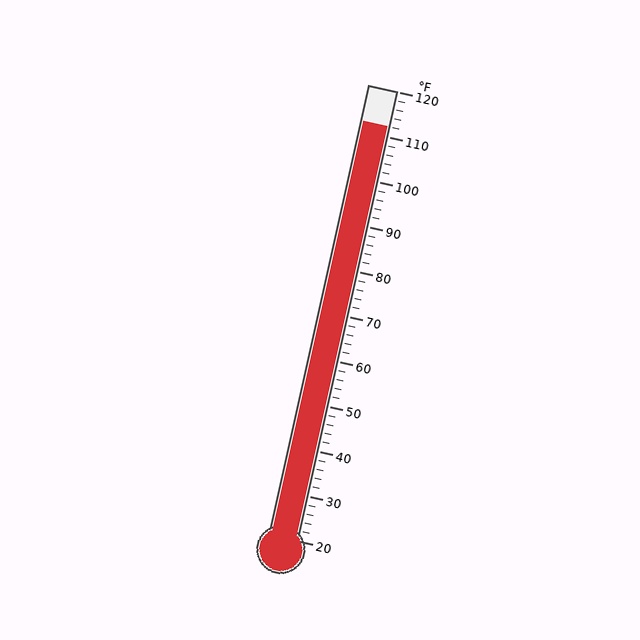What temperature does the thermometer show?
The thermometer shows approximately 112°F.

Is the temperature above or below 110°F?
The temperature is above 110°F.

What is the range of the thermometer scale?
The thermometer scale ranges from 20°F to 120°F.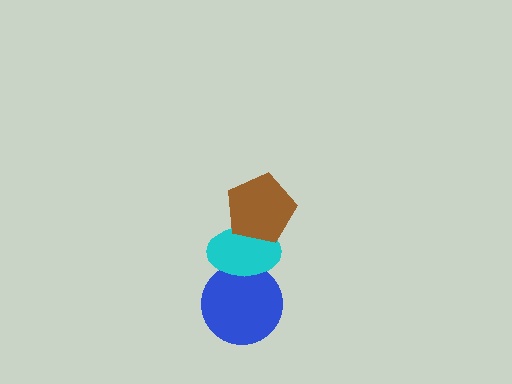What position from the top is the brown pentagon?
The brown pentagon is 1st from the top.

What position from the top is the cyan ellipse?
The cyan ellipse is 2nd from the top.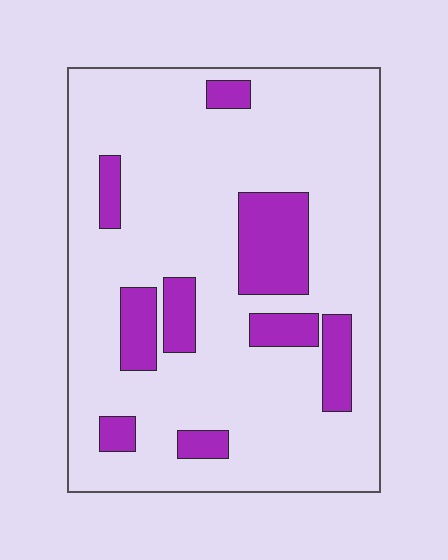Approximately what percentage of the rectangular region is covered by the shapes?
Approximately 20%.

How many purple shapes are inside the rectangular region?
9.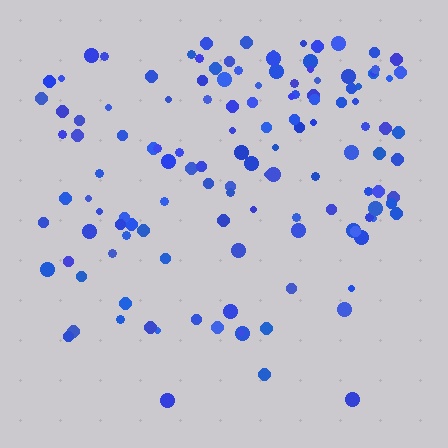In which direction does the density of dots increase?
From bottom to top, with the top side densest.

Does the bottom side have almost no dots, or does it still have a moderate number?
Still a moderate number, just noticeably fewer than the top.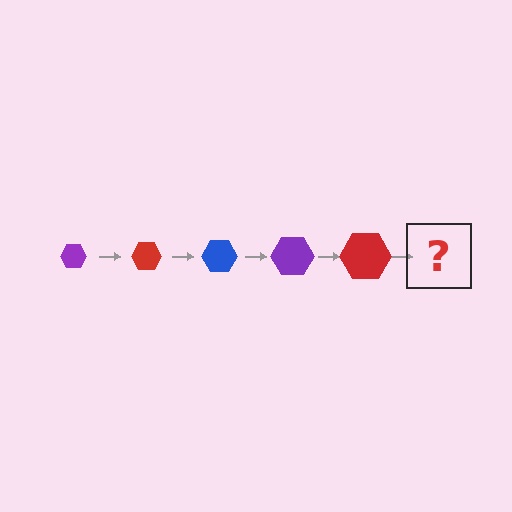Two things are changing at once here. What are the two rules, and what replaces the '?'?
The two rules are that the hexagon grows larger each step and the color cycles through purple, red, and blue. The '?' should be a blue hexagon, larger than the previous one.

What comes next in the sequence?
The next element should be a blue hexagon, larger than the previous one.